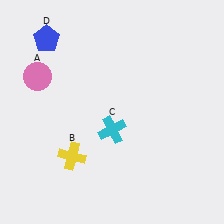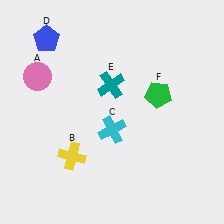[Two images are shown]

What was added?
A teal cross (E), a green pentagon (F) were added in Image 2.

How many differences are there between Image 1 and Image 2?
There are 2 differences between the two images.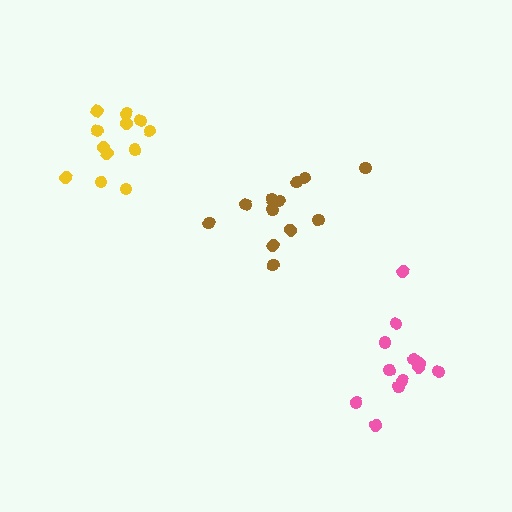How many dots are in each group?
Group 1: 12 dots, Group 2: 12 dots, Group 3: 12 dots (36 total).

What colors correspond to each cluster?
The clusters are colored: brown, pink, yellow.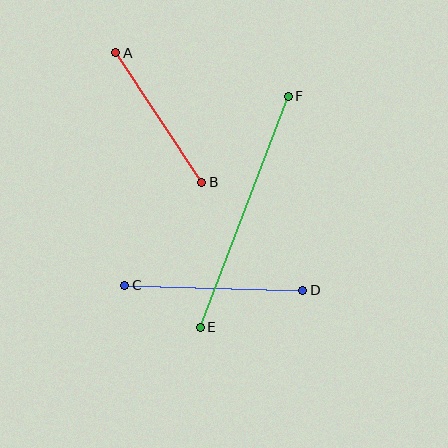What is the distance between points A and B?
The distance is approximately 155 pixels.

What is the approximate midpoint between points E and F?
The midpoint is at approximately (244, 212) pixels.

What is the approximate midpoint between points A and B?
The midpoint is at approximately (159, 117) pixels.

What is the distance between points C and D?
The distance is approximately 178 pixels.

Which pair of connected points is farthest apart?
Points E and F are farthest apart.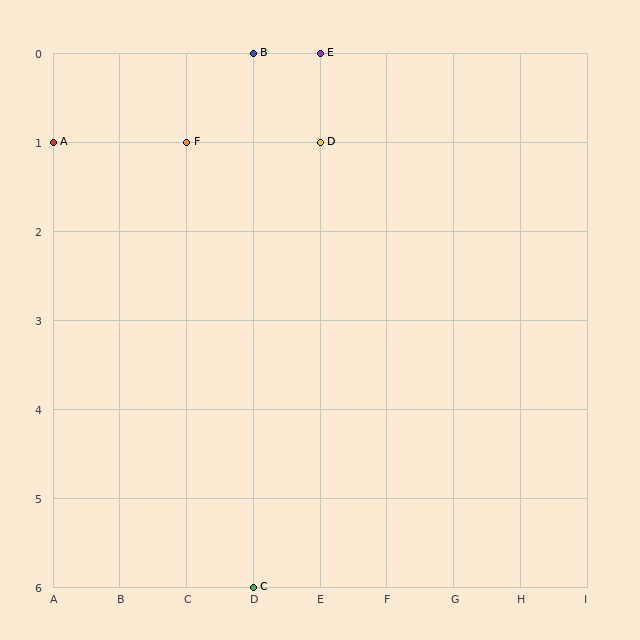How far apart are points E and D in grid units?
Points E and D are 1 row apart.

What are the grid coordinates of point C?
Point C is at grid coordinates (D, 6).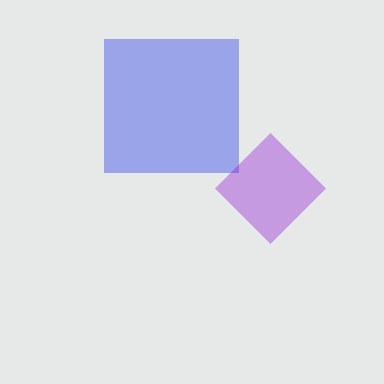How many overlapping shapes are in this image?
There are 2 overlapping shapes in the image.